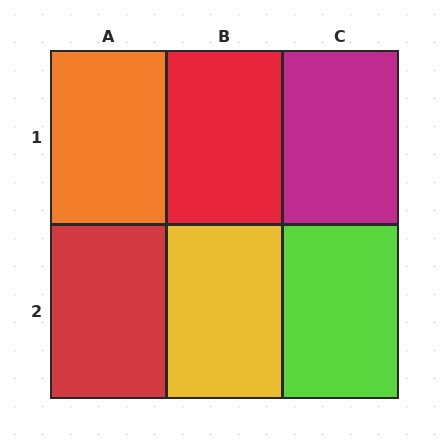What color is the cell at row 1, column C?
Magenta.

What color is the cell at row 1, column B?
Red.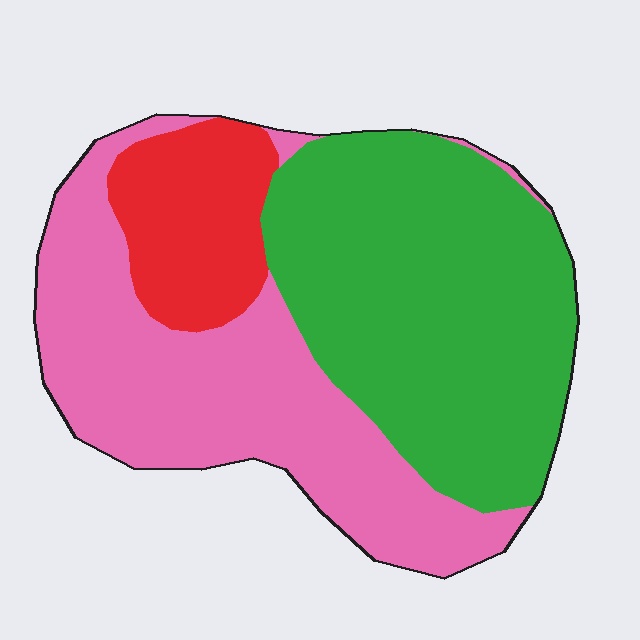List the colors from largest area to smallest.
From largest to smallest: green, pink, red.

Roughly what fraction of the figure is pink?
Pink covers about 40% of the figure.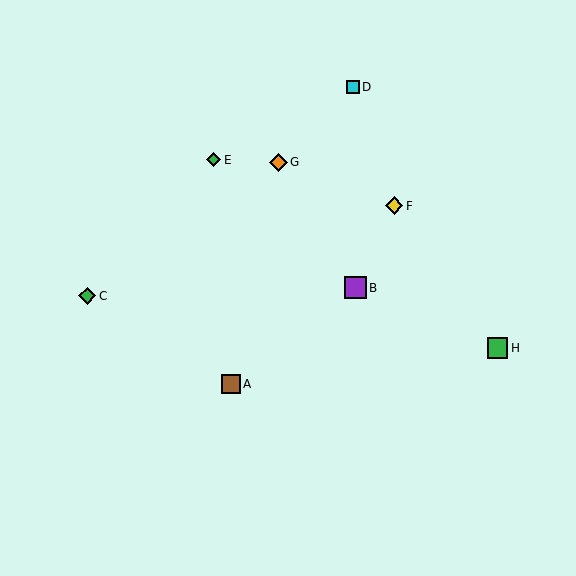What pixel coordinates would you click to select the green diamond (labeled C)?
Click at (87, 296) to select the green diamond C.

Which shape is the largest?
The purple square (labeled B) is the largest.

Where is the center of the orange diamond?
The center of the orange diamond is at (279, 162).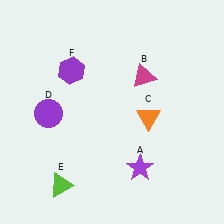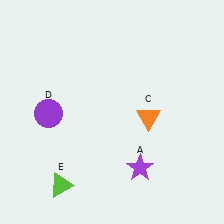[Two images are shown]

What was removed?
The magenta triangle (B), the purple hexagon (F) were removed in Image 2.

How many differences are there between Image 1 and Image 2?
There are 2 differences between the two images.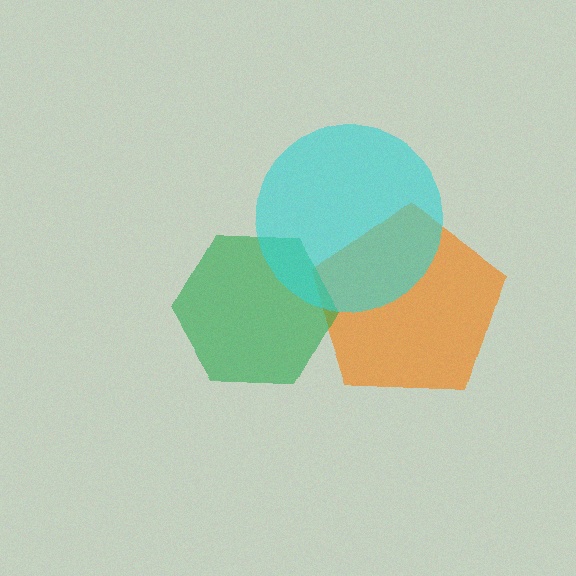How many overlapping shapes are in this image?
There are 3 overlapping shapes in the image.